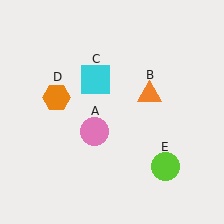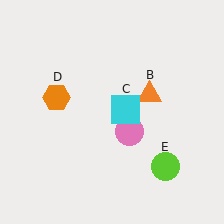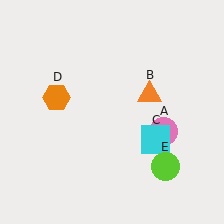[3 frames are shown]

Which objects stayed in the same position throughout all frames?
Orange triangle (object B) and orange hexagon (object D) and lime circle (object E) remained stationary.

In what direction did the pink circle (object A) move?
The pink circle (object A) moved right.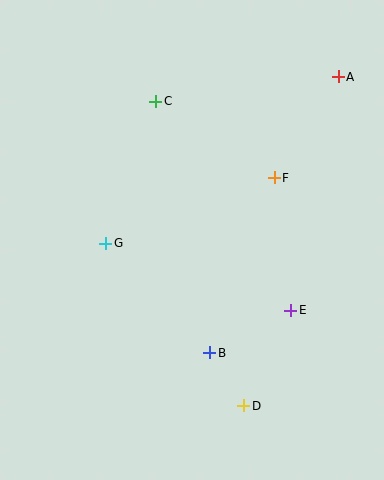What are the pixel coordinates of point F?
Point F is at (274, 178).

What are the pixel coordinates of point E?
Point E is at (291, 310).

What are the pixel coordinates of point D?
Point D is at (244, 406).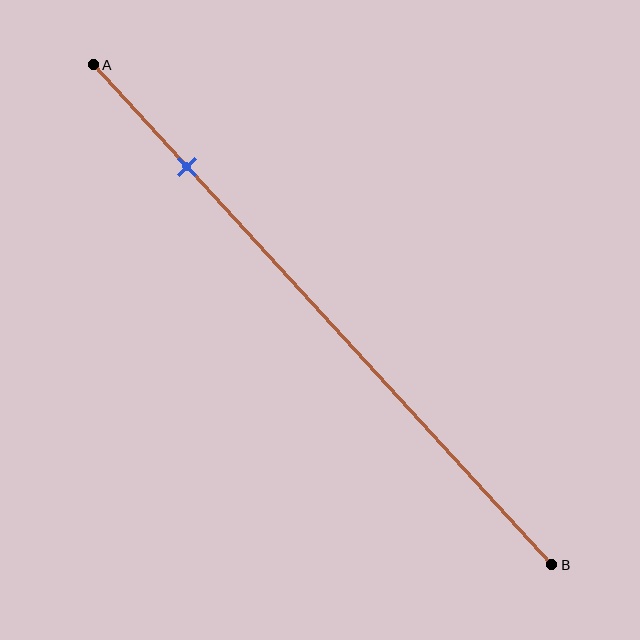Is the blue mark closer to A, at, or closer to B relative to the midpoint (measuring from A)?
The blue mark is closer to point A than the midpoint of segment AB.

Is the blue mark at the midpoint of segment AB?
No, the mark is at about 20% from A, not at the 50% midpoint.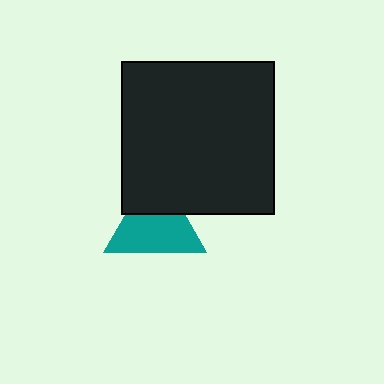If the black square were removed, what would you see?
You would see the complete teal triangle.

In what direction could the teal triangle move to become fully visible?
The teal triangle could move down. That would shift it out from behind the black square entirely.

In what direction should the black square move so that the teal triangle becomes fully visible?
The black square should move up. That is the shortest direction to clear the overlap and leave the teal triangle fully visible.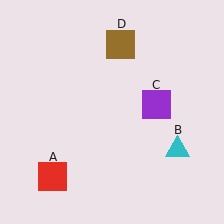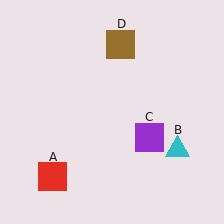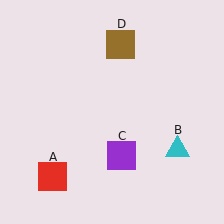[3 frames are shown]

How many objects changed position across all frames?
1 object changed position: purple square (object C).